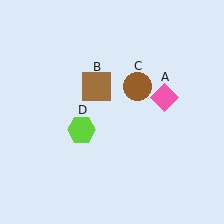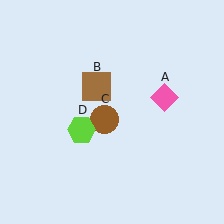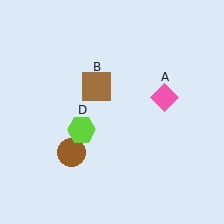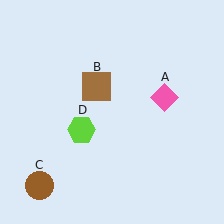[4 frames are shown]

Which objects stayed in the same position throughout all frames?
Pink diamond (object A) and brown square (object B) and lime hexagon (object D) remained stationary.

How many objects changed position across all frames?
1 object changed position: brown circle (object C).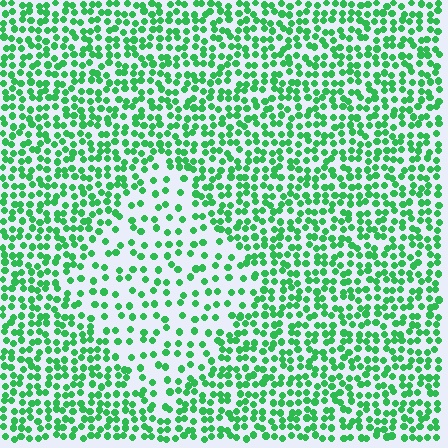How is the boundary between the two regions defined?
The boundary is defined by a change in element density (approximately 2.1x ratio). All elements are the same color, size, and shape.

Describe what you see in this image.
The image contains small green elements arranged at two different densities. A diamond-shaped region is visible where the elements are less densely packed than the surrounding area.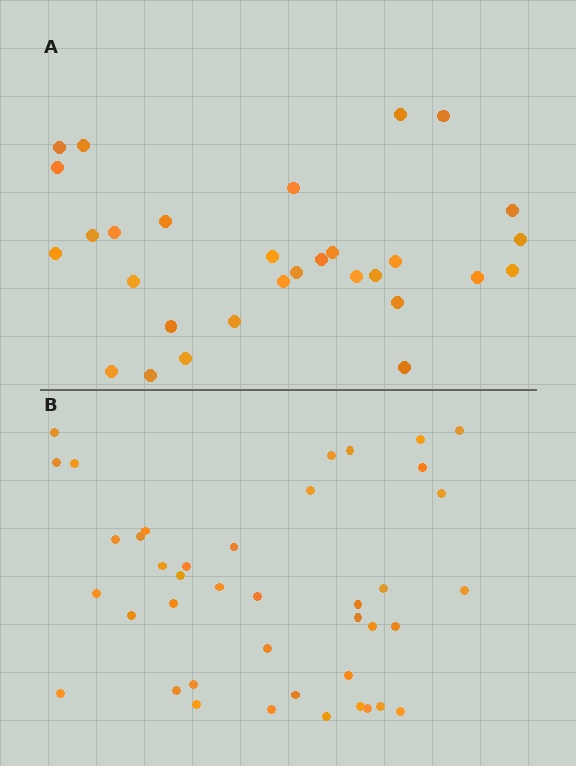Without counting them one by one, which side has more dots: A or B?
Region B (the bottom region) has more dots.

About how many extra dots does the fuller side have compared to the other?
Region B has roughly 12 or so more dots than region A.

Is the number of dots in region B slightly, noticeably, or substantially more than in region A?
Region B has noticeably more, but not dramatically so. The ratio is roughly 1.4 to 1.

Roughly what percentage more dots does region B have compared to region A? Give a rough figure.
About 35% more.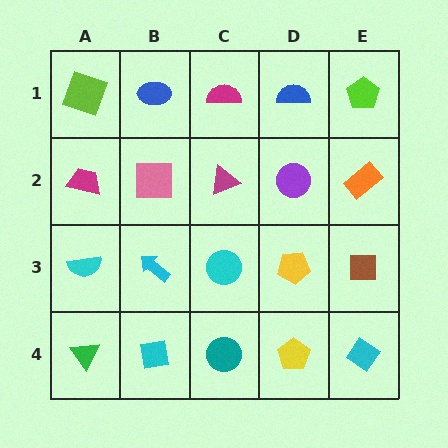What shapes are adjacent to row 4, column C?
A cyan circle (row 3, column C), a cyan square (row 4, column B), a yellow pentagon (row 4, column D).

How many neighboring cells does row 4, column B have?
3.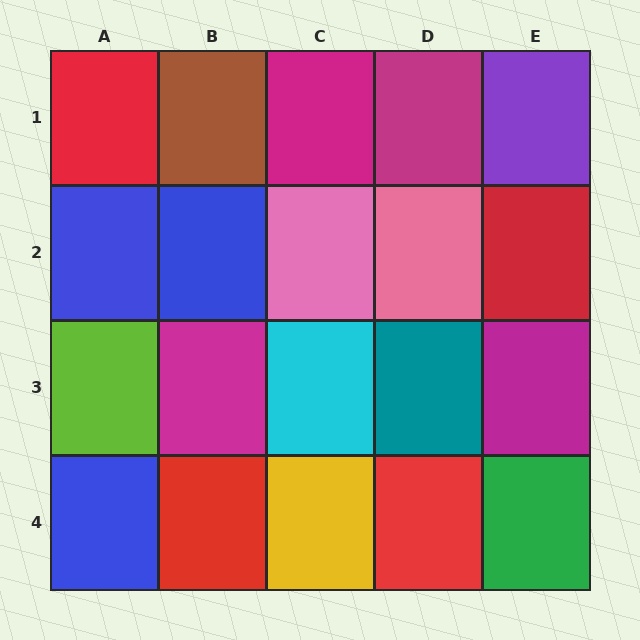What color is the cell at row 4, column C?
Yellow.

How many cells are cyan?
1 cell is cyan.